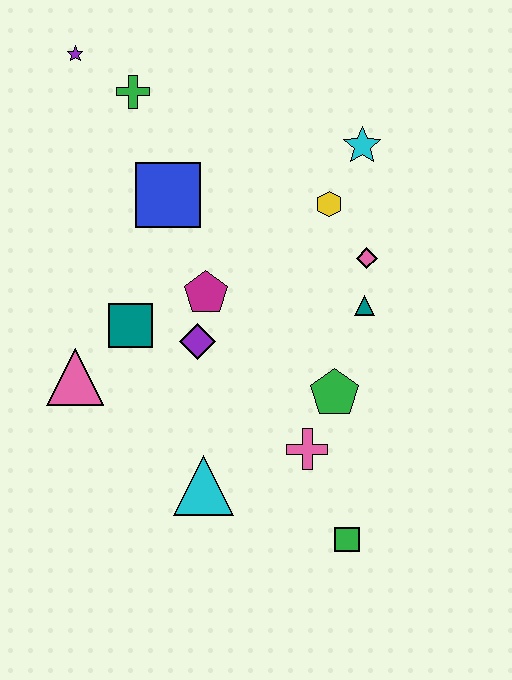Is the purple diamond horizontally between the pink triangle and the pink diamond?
Yes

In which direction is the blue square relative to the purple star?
The blue square is below the purple star.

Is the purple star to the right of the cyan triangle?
No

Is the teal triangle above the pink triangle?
Yes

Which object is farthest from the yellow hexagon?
The green square is farthest from the yellow hexagon.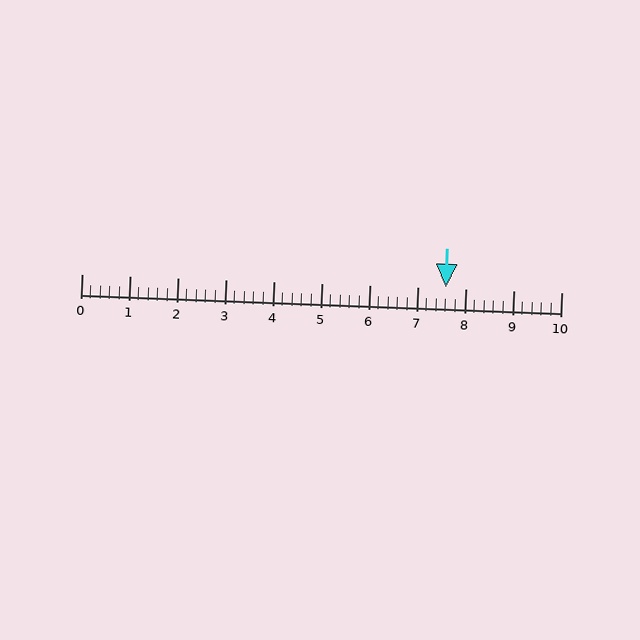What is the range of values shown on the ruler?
The ruler shows values from 0 to 10.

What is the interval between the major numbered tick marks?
The major tick marks are spaced 1 units apart.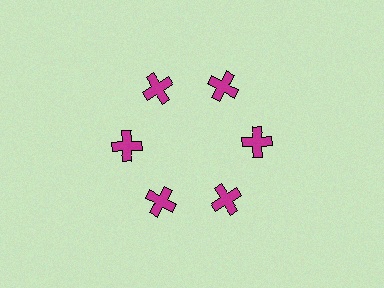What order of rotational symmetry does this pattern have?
This pattern has 6-fold rotational symmetry.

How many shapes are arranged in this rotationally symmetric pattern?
There are 6 shapes, arranged in 6 groups of 1.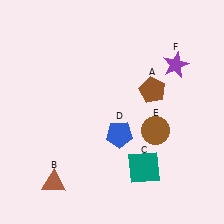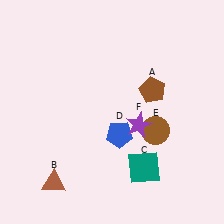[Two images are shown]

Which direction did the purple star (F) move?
The purple star (F) moved down.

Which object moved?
The purple star (F) moved down.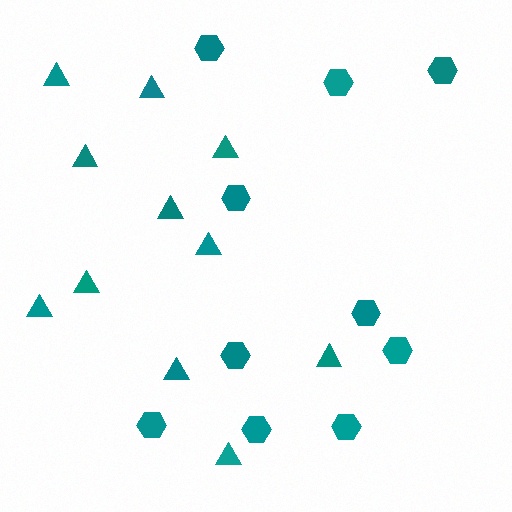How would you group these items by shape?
There are 2 groups: one group of hexagons (10) and one group of triangles (11).